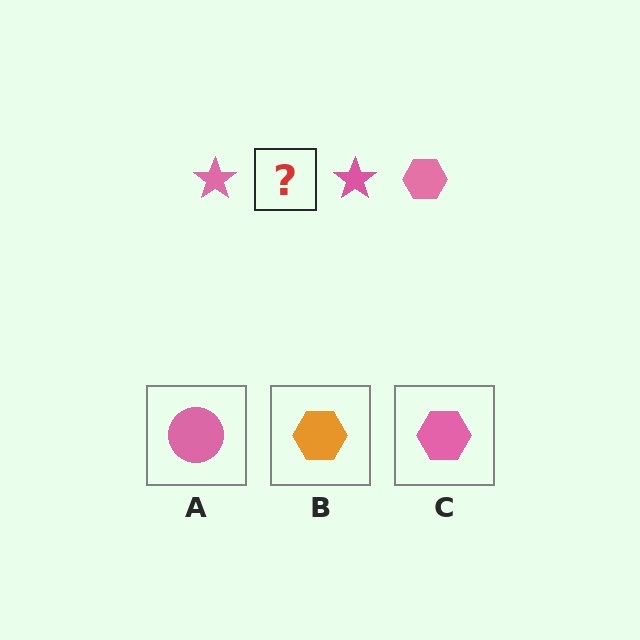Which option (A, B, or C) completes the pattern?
C.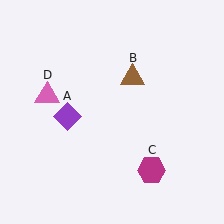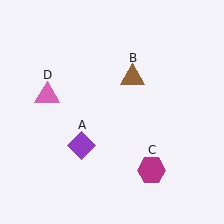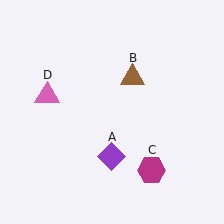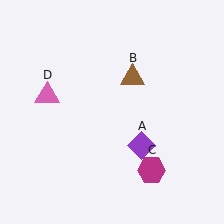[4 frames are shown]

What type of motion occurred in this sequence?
The purple diamond (object A) rotated counterclockwise around the center of the scene.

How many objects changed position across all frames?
1 object changed position: purple diamond (object A).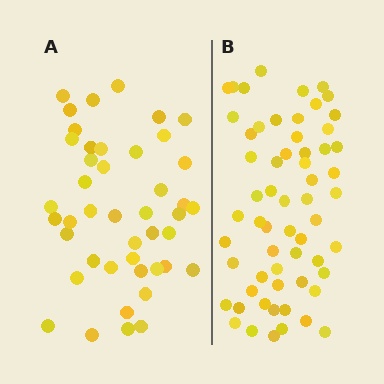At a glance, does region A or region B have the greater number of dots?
Region B (the right region) has more dots.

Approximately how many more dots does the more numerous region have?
Region B has approximately 15 more dots than region A.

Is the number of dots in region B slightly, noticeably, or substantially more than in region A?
Region B has noticeably more, but not dramatically so. The ratio is roughly 1.4 to 1.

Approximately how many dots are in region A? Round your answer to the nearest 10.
About 40 dots. (The exact count is 44, which rounds to 40.)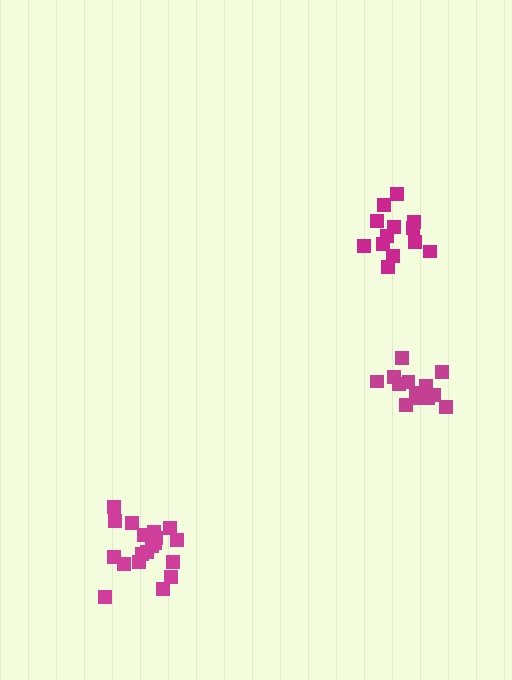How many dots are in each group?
Group 1: 15 dots, Group 2: 19 dots, Group 3: 13 dots (47 total).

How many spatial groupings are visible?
There are 3 spatial groupings.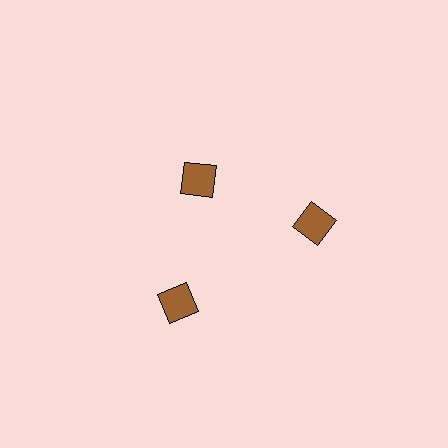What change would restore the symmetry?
The symmetry would be restored by moving it outward, back onto the ring so that all 3 diamonds sit at equal angles and equal distance from the center.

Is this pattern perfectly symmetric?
No. The 3 brown diamonds are arranged in a ring, but one element near the 11 o'clock position is pulled inward toward the center, breaking the 3-fold rotational symmetry.